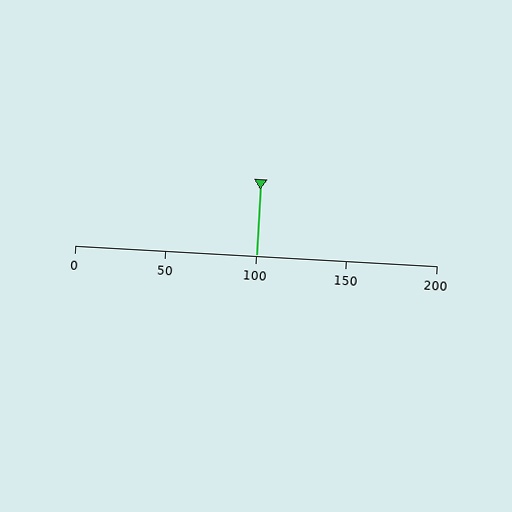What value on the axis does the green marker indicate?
The marker indicates approximately 100.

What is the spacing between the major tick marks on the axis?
The major ticks are spaced 50 apart.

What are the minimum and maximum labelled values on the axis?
The axis runs from 0 to 200.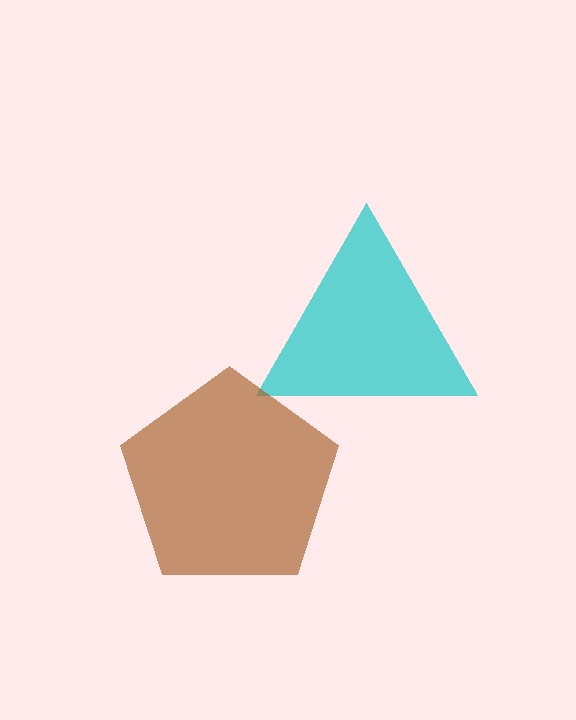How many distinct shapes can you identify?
There are 2 distinct shapes: a cyan triangle, a brown pentagon.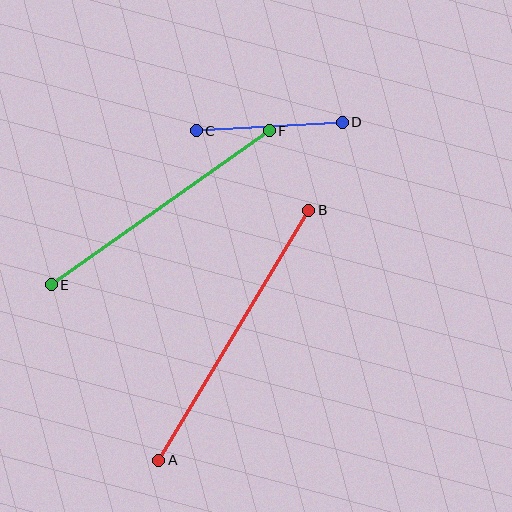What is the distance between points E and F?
The distance is approximately 267 pixels.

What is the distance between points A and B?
The distance is approximately 292 pixels.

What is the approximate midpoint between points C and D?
The midpoint is at approximately (269, 126) pixels.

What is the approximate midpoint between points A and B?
The midpoint is at approximately (234, 335) pixels.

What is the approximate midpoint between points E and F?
The midpoint is at approximately (160, 208) pixels.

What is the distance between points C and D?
The distance is approximately 146 pixels.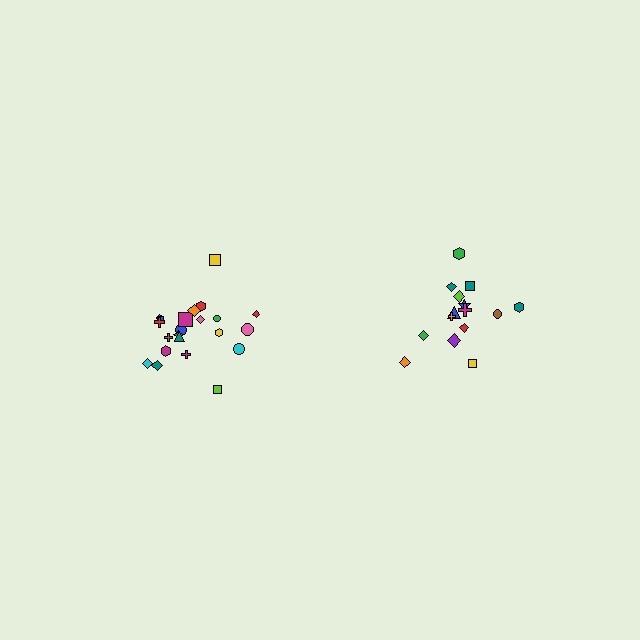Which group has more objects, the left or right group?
The left group.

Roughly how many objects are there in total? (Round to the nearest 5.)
Roughly 35 objects in total.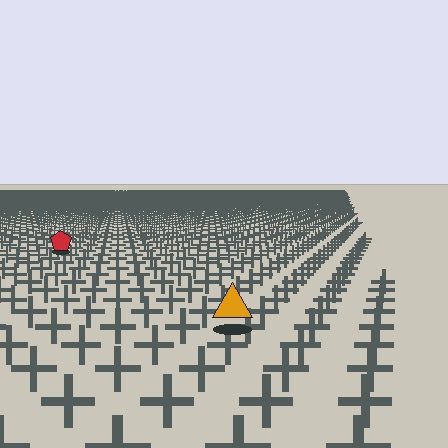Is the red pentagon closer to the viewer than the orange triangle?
No. The orange triangle is closer — you can tell from the texture gradient: the ground texture is coarser near it.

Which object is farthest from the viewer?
The red pentagon is farthest from the viewer. It appears smaller and the ground texture around it is denser.